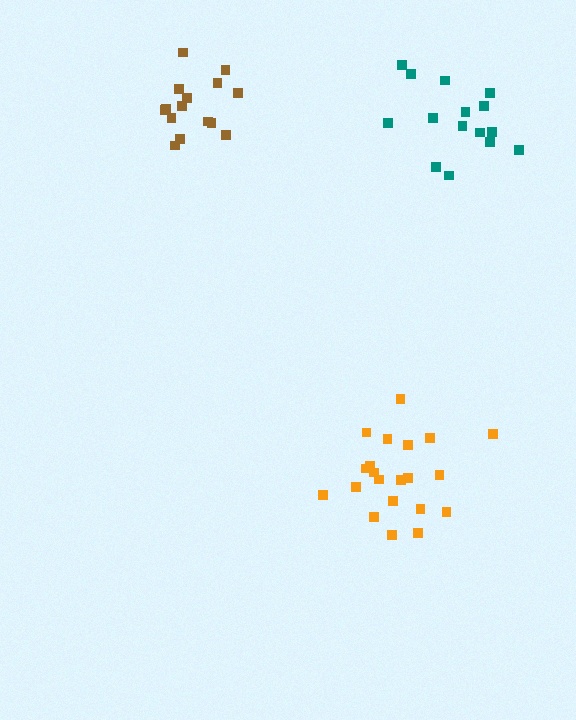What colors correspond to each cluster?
The clusters are colored: orange, brown, teal.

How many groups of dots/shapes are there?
There are 3 groups.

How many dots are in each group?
Group 1: 21 dots, Group 2: 15 dots, Group 3: 15 dots (51 total).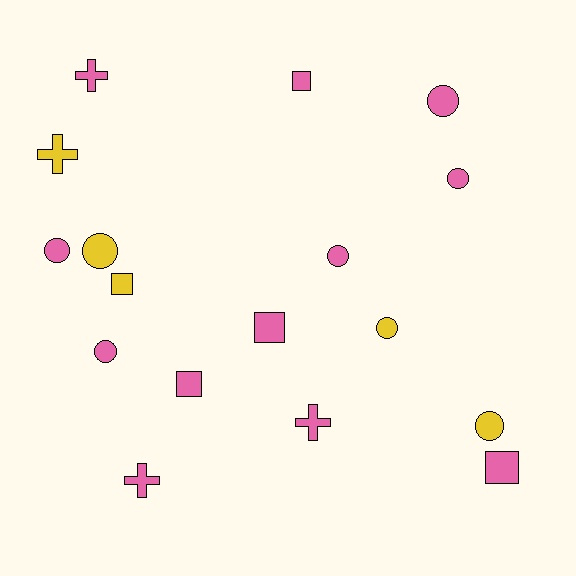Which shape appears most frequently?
Circle, with 8 objects.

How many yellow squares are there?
There is 1 yellow square.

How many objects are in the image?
There are 17 objects.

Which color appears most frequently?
Pink, with 12 objects.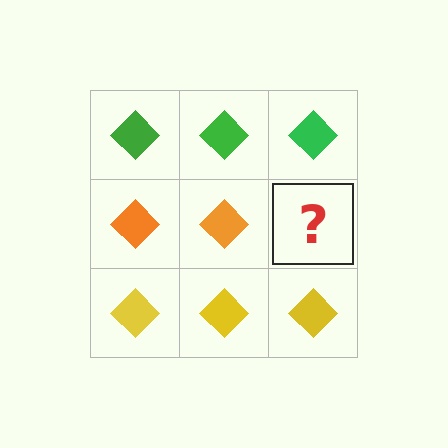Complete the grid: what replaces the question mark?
The question mark should be replaced with an orange diamond.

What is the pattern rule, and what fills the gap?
The rule is that each row has a consistent color. The gap should be filled with an orange diamond.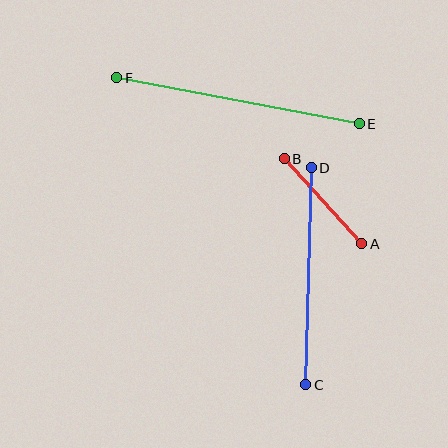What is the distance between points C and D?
The distance is approximately 217 pixels.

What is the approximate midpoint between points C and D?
The midpoint is at approximately (309, 276) pixels.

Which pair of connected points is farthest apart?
Points E and F are farthest apart.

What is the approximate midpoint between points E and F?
The midpoint is at approximately (238, 101) pixels.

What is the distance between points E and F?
The distance is approximately 247 pixels.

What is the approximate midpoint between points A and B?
The midpoint is at approximately (323, 201) pixels.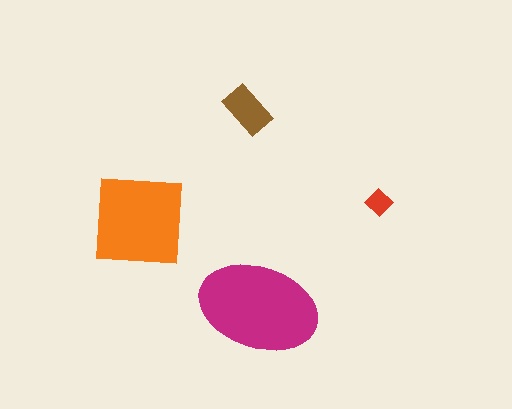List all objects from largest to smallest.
The magenta ellipse, the orange square, the brown rectangle, the red diamond.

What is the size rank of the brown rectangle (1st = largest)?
3rd.